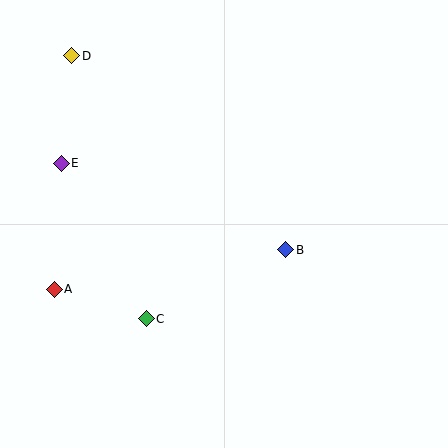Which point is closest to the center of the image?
Point B at (286, 250) is closest to the center.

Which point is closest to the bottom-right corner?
Point B is closest to the bottom-right corner.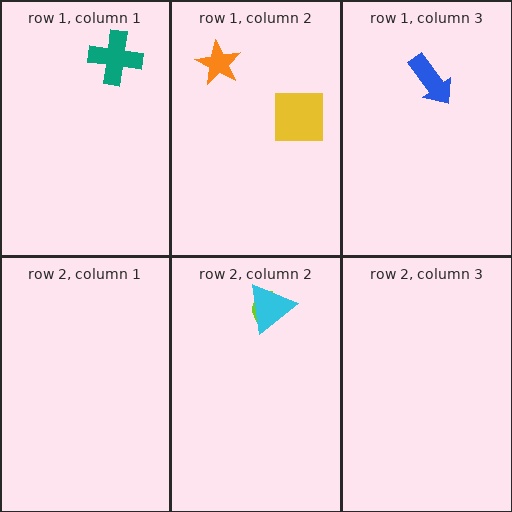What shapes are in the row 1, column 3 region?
The blue arrow.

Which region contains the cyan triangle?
The row 2, column 2 region.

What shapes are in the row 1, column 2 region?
The orange star, the yellow square.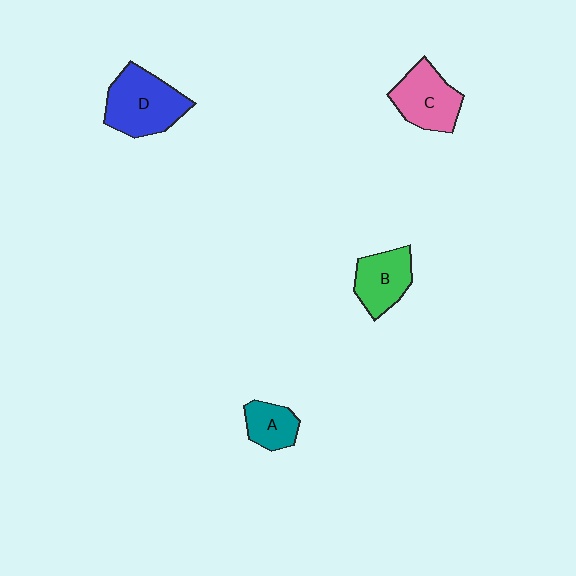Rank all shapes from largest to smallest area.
From largest to smallest: D (blue), C (pink), B (green), A (teal).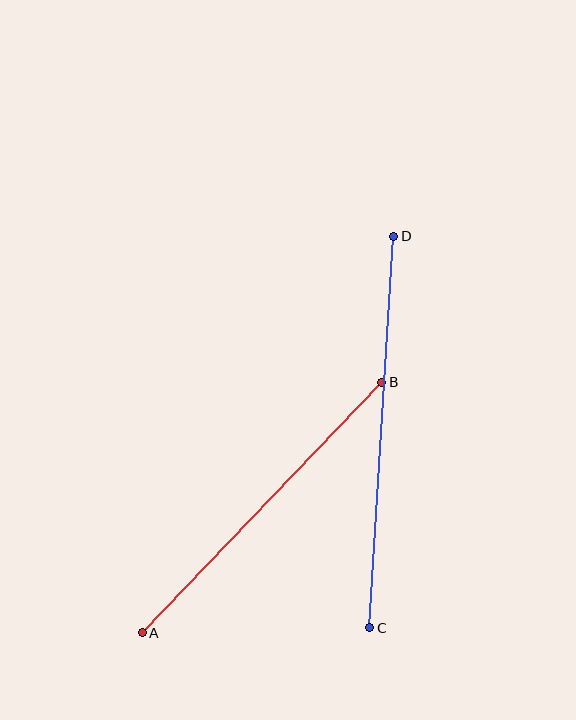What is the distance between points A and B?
The distance is approximately 346 pixels.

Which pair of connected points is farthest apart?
Points C and D are farthest apart.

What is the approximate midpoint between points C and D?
The midpoint is at approximately (382, 432) pixels.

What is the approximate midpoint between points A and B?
The midpoint is at approximately (262, 508) pixels.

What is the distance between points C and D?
The distance is approximately 392 pixels.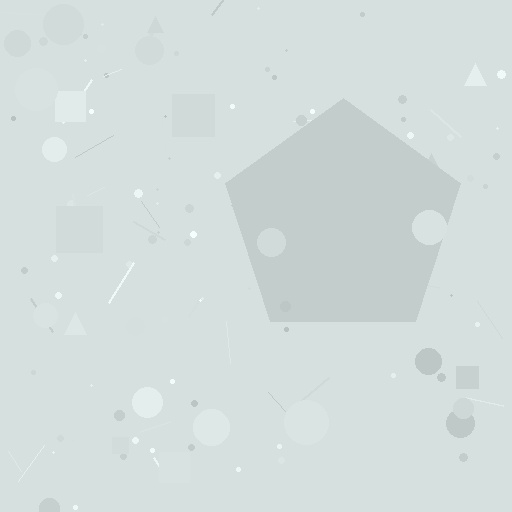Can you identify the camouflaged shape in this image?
The camouflaged shape is a pentagon.